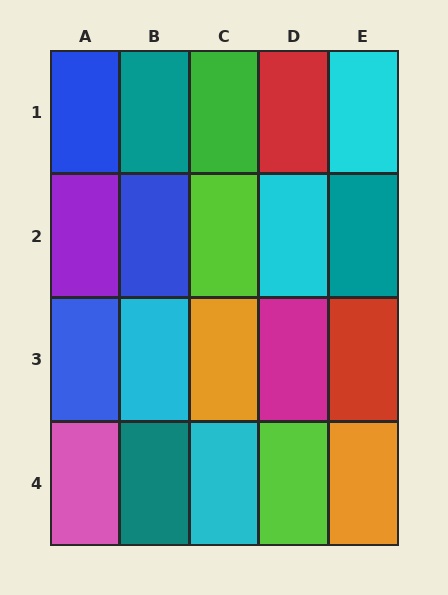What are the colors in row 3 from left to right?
Blue, cyan, orange, magenta, red.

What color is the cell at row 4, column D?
Lime.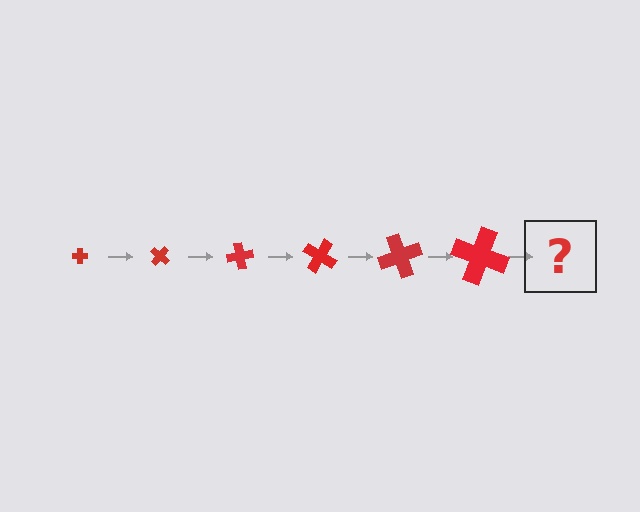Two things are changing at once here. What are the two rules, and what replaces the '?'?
The two rules are that the cross grows larger each step and it rotates 40 degrees each step. The '?' should be a cross, larger than the previous one and rotated 240 degrees from the start.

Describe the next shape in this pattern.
It should be a cross, larger than the previous one and rotated 240 degrees from the start.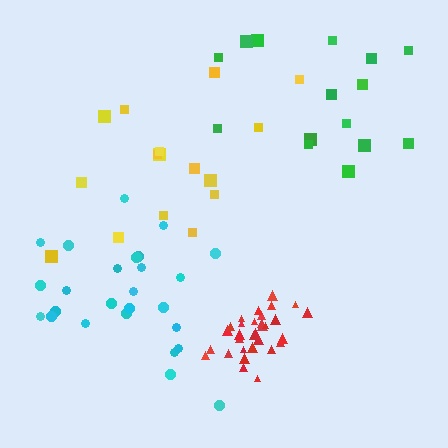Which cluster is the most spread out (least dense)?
Yellow.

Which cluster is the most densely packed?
Red.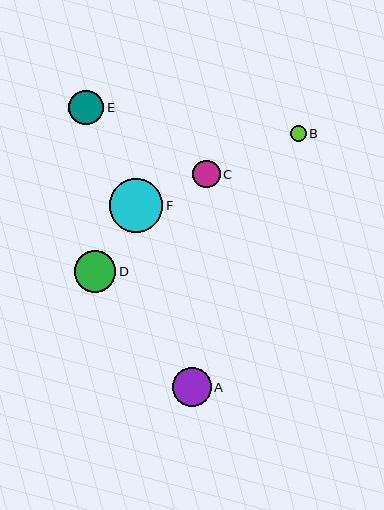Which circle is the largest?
Circle F is the largest with a size of approximately 53 pixels.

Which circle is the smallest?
Circle B is the smallest with a size of approximately 16 pixels.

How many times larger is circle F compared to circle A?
Circle F is approximately 1.4 times the size of circle A.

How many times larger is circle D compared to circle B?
Circle D is approximately 2.6 times the size of circle B.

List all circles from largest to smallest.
From largest to smallest: F, D, A, E, C, B.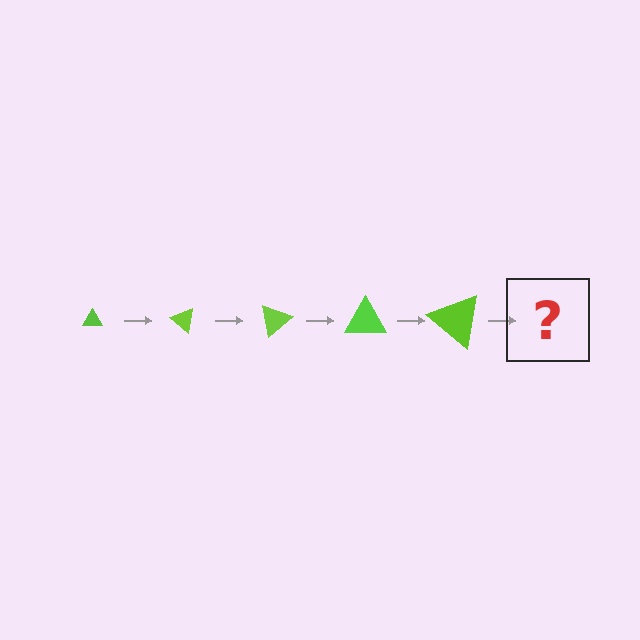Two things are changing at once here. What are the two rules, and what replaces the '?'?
The two rules are that the triangle grows larger each step and it rotates 40 degrees each step. The '?' should be a triangle, larger than the previous one and rotated 200 degrees from the start.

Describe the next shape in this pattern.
It should be a triangle, larger than the previous one and rotated 200 degrees from the start.